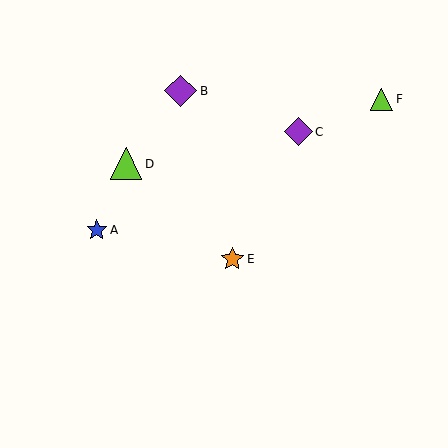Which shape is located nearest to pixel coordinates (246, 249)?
The orange star (labeled E) at (232, 259) is nearest to that location.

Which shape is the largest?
The purple diamond (labeled B) is the largest.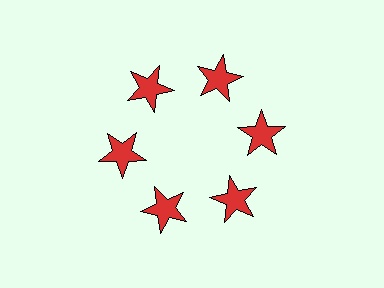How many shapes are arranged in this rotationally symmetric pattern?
There are 6 shapes, arranged in 6 groups of 1.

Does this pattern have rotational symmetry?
Yes, this pattern has 6-fold rotational symmetry. It looks the same after rotating 60 degrees around the center.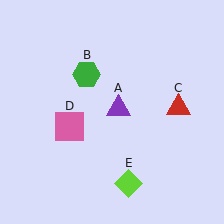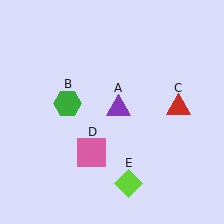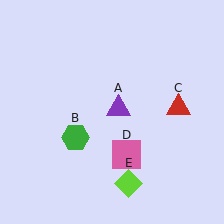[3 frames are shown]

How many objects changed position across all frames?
2 objects changed position: green hexagon (object B), pink square (object D).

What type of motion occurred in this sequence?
The green hexagon (object B), pink square (object D) rotated counterclockwise around the center of the scene.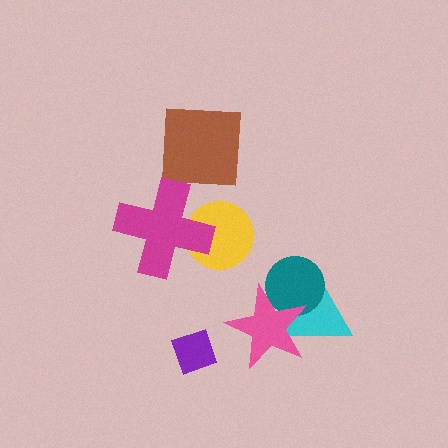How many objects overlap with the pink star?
2 objects overlap with the pink star.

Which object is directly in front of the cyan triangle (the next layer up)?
The teal circle is directly in front of the cyan triangle.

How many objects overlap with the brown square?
0 objects overlap with the brown square.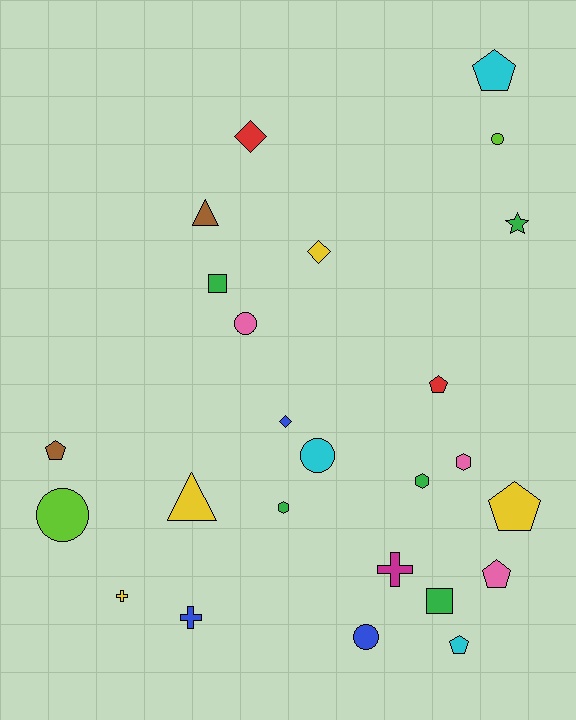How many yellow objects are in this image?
There are 4 yellow objects.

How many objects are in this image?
There are 25 objects.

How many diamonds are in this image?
There are 3 diamonds.